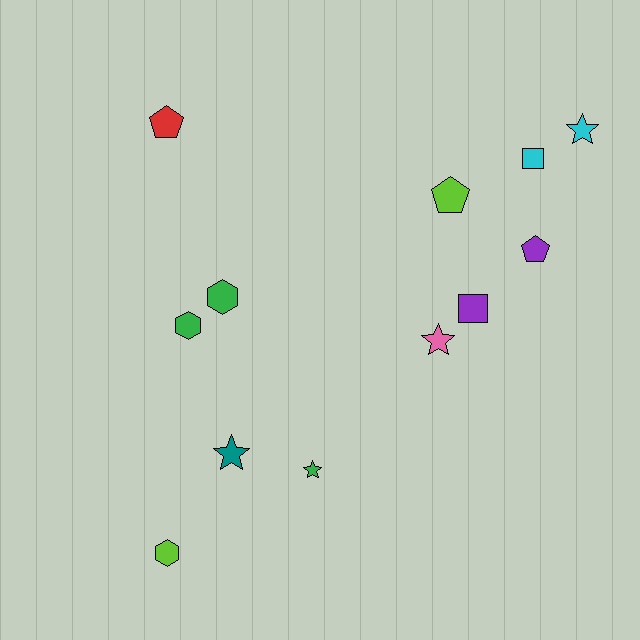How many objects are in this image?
There are 12 objects.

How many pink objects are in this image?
There is 1 pink object.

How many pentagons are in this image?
There are 3 pentagons.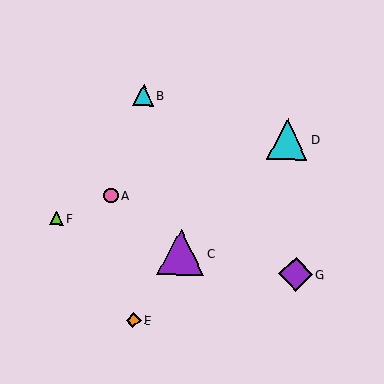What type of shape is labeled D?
Shape D is a cyan triangle.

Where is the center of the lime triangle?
The center of the lime triangle is at (57, 219).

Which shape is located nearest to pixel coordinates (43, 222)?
The lime triangle (labeled F) at (57, 219) is nearest to that location.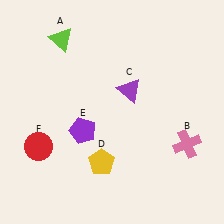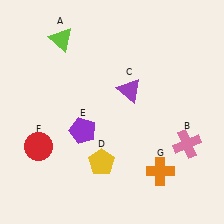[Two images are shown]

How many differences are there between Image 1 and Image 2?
There is 1 difference between the two images.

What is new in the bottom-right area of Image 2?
An orange cross (G) was added in the bottom-right area of Image 2.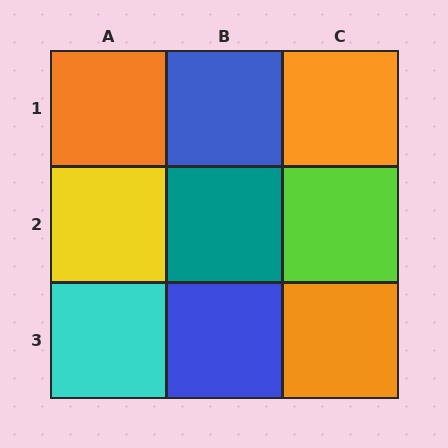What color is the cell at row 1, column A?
Orange.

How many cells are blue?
2 cells are blue.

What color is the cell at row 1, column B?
Blue.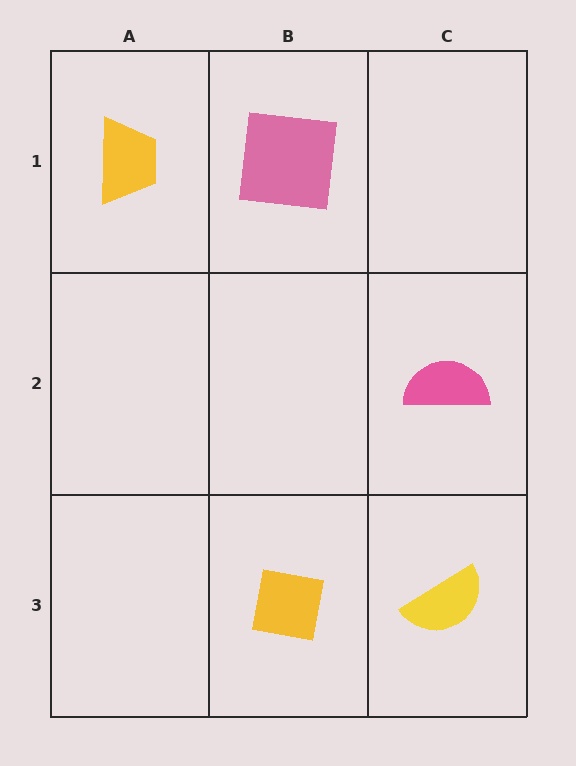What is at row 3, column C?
A yellow semicircle.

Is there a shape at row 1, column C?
No, that cell is empty.